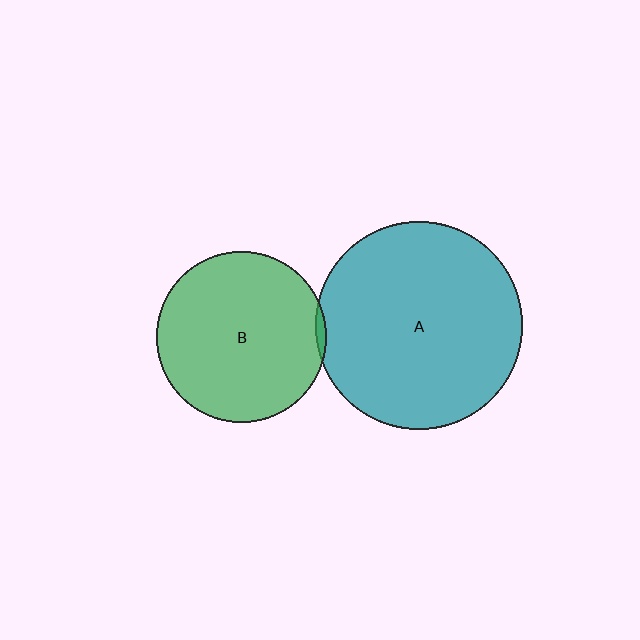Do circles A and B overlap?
Yes.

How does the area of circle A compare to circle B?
Approximately 1.5 times.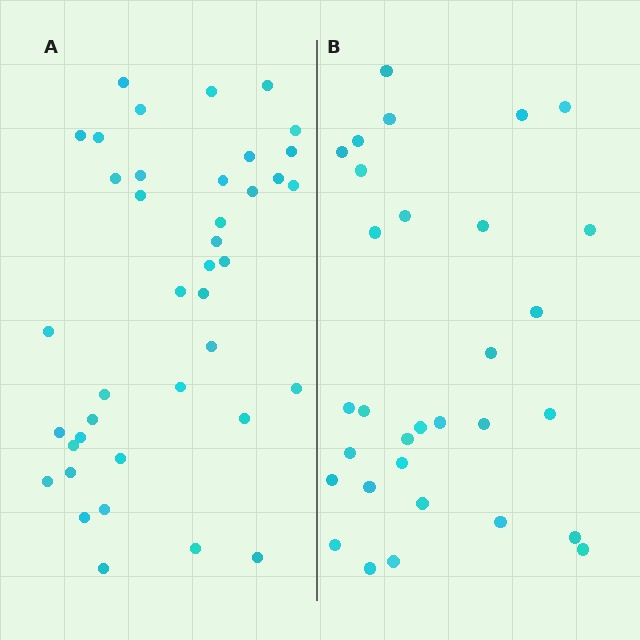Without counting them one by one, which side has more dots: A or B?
Region A (the left region) has more dots.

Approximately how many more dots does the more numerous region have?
Region A has roughly 8 or so more dots than region B.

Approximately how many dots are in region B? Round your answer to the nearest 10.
About 30 dots. (The exact count is 31, which rounds to 30.)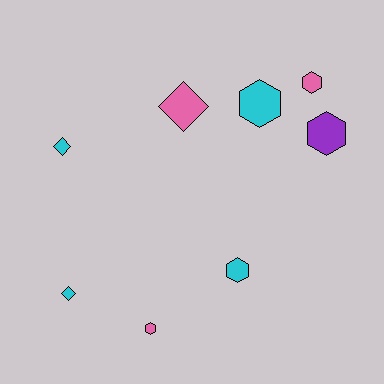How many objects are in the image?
There are 8 objects.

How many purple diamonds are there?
There are no purple diamonds.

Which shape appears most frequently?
Hexagon, with 5 objects.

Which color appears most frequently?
Cyan, with 4 objects.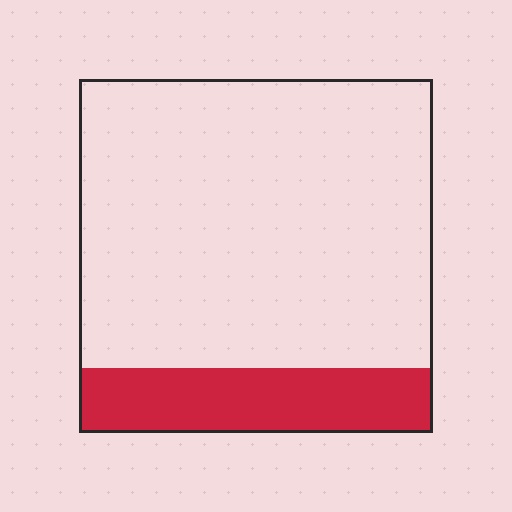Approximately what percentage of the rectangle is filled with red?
Approximately 20%.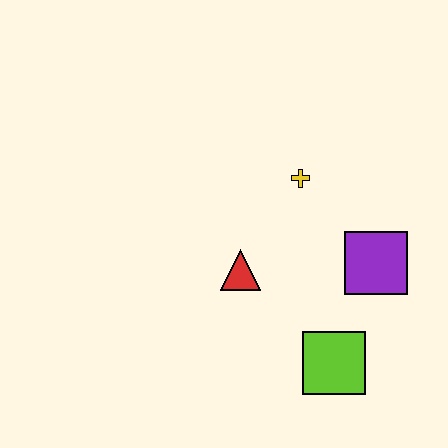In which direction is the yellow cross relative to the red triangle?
The yellow cross is above the red triangle.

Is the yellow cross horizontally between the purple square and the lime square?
No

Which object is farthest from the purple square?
The red triangle is farthest from the purple square.